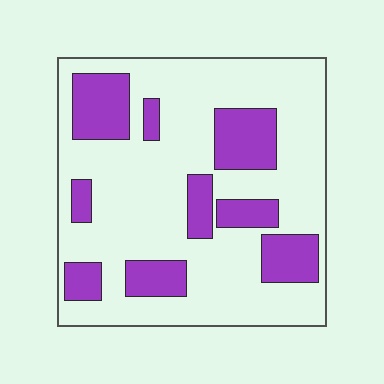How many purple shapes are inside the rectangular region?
9.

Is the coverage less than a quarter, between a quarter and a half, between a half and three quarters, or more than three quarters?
Between a quarter and a half.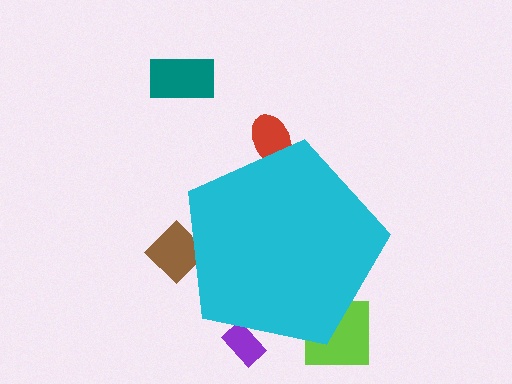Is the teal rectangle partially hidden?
No, the teal rectangle is fully visible.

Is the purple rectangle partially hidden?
Yes, the purple rectangle is partially hidden behind the cyan pentagon.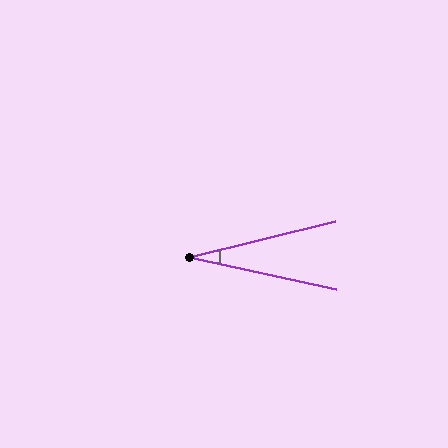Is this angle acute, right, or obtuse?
It is acute.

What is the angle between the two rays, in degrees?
Approximately 26 degrees.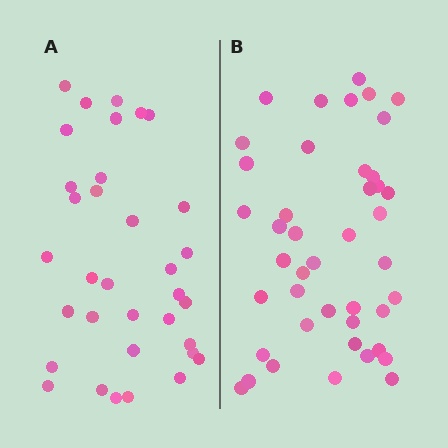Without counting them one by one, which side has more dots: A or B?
Region B (the right region) has more dots.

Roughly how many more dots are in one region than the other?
Region B has roughly 8 or so more dots than region A.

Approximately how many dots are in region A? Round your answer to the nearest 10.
About 30 dots. (The exact count is 34, which rounds to 30.)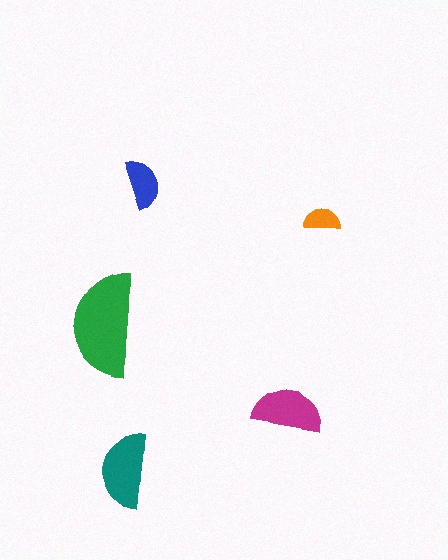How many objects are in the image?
There are 5 objects in the image.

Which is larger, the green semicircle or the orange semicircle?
The green one.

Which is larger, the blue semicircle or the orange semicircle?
The blue one.